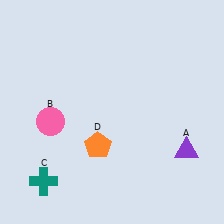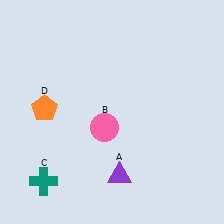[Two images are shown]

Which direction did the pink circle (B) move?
The pink circle (B) moved right.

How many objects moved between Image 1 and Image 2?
3 objects moved between the two images.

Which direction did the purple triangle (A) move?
The purple triangle (A) moved left.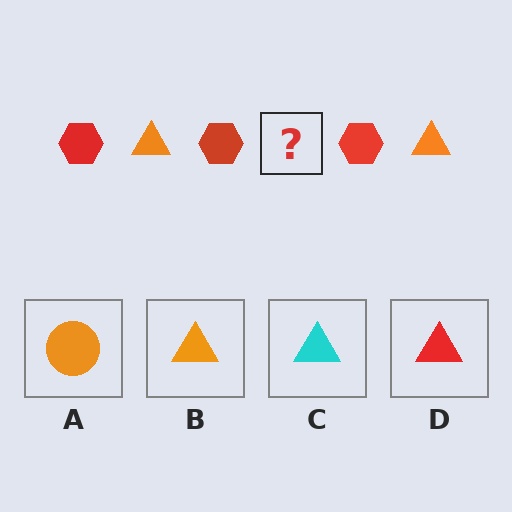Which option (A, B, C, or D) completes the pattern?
B.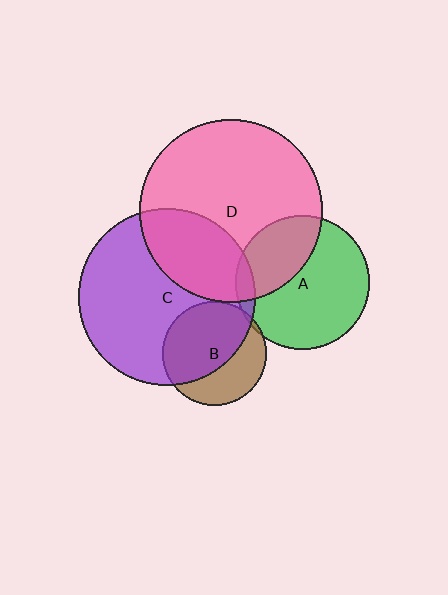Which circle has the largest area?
Circle D (pink).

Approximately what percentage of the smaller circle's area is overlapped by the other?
Approximately 5%.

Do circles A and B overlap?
Yes.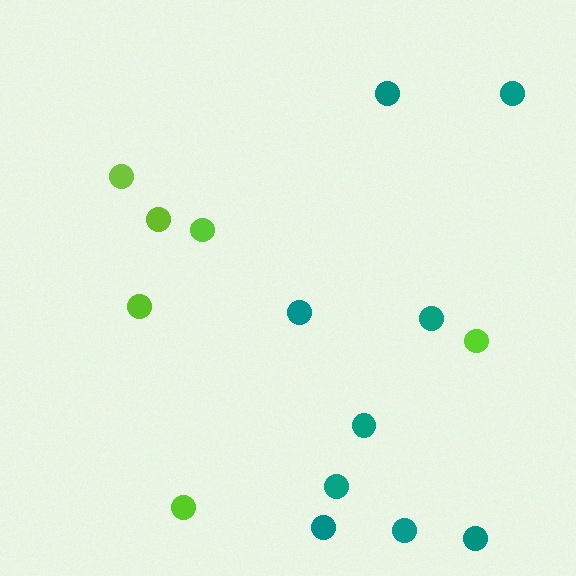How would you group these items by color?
There are 2 groups: one group of lime circles (6) and one group of teal circles (9).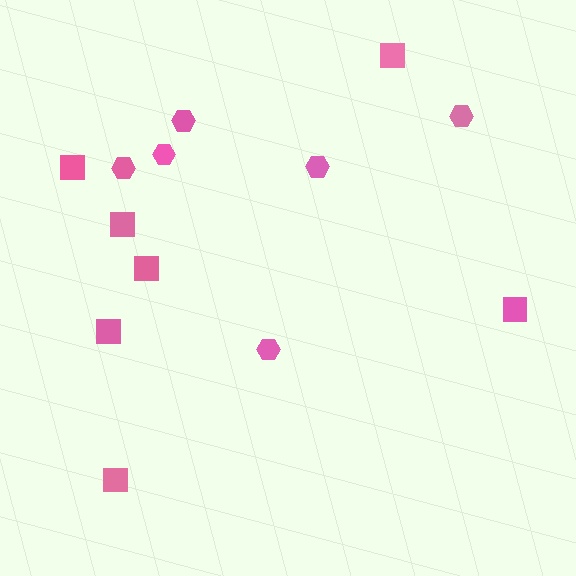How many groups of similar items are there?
There are 2 groups: one group of squares (7) and one group of hexagons (6).